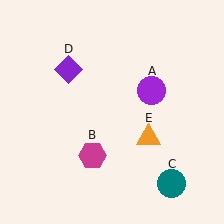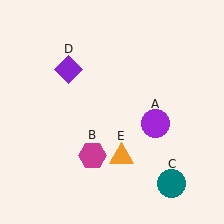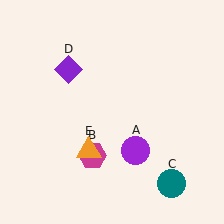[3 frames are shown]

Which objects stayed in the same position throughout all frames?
Magenta hexagon (object B) and teal circle (object C) and purple diamond (object D) remained stationary.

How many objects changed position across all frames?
2 objects changed position: purple circle (object A), orange triangle (object E).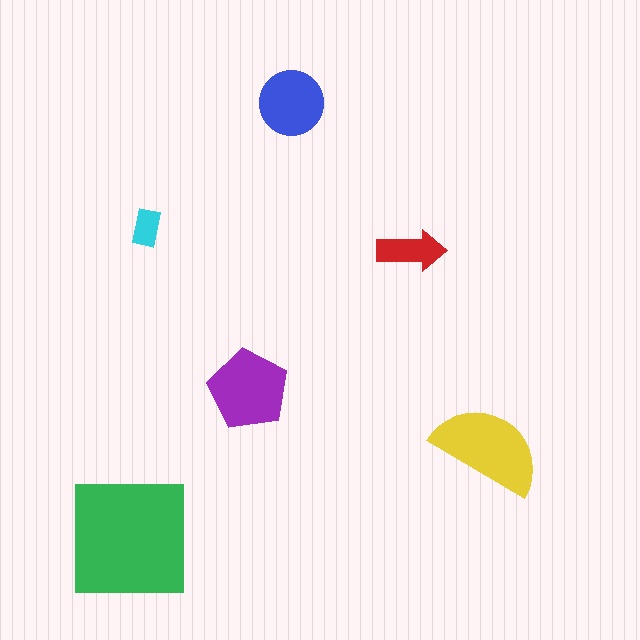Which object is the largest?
The green square.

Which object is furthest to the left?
The green square is leftmost.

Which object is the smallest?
The cyan rectangle.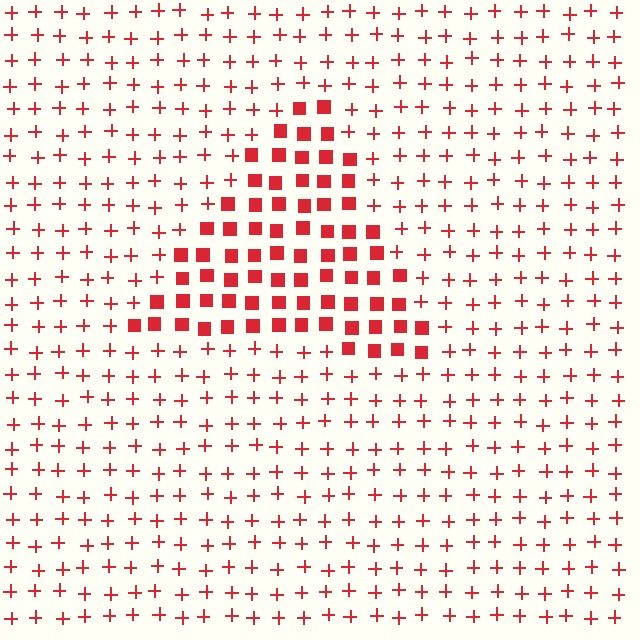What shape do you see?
I see a triangle.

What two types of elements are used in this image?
The image uses squares inside the triangle region and plus signs outside it.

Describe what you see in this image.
The image is filled with small red elements arranged in a uniform grid. A triangle-shaped region contains squares, while the surrounding area contains plus signs. The boundary is defined purely by the change in element shape.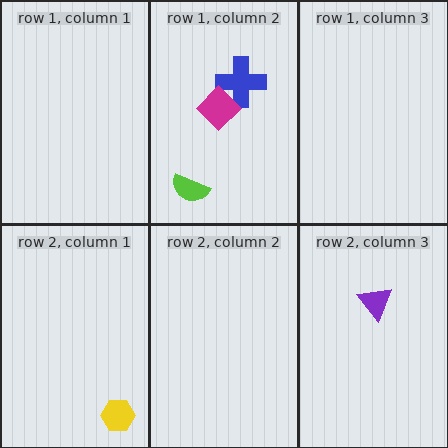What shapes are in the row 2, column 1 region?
The yellow hexagon.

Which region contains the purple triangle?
The row 2, column 3 region.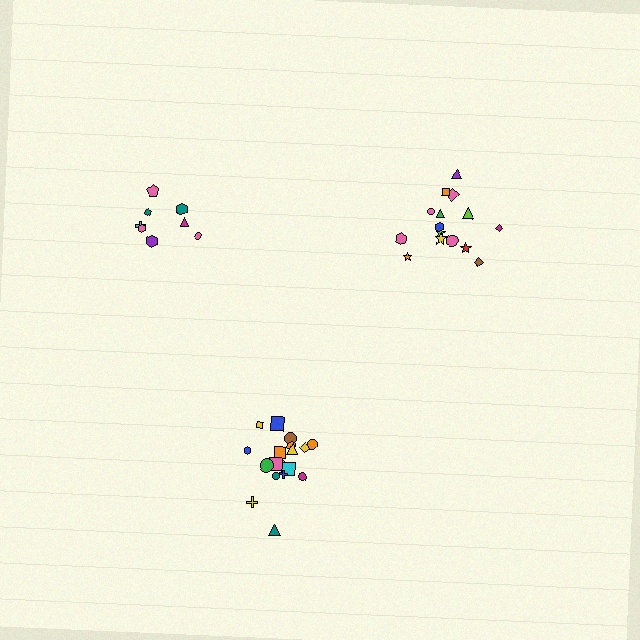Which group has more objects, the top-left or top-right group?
The top-right group.